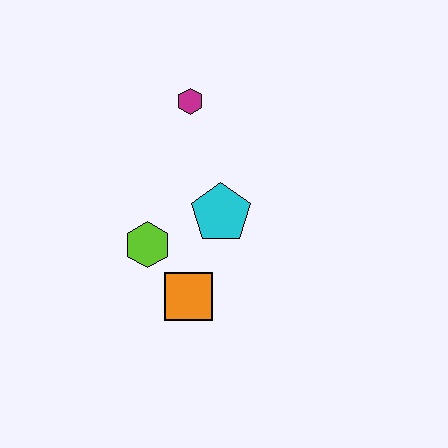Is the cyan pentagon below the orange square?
No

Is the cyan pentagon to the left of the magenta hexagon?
No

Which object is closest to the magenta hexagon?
The cyan pentagon is closest to the magenta hexagon.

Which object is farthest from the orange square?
The magenta hexagon is farthest from the orange square.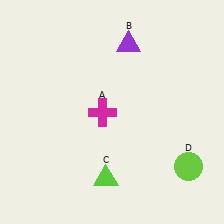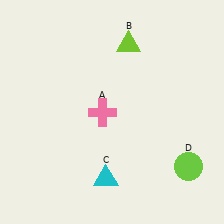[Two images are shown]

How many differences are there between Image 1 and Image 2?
There are 3 differences between the two images.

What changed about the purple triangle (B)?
In Image 1, B is purple. In Image 2, it changed to lime.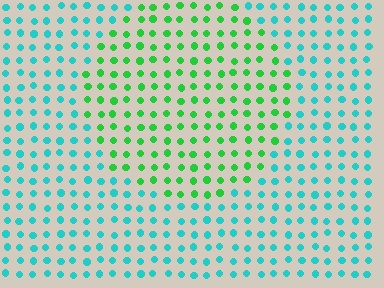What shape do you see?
I see a circle.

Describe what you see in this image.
The image is filled with small cyan elements in a uniform arrangement. A circle-shaped region is visible where the elements are tinted to a slightly different hue, forming a subtle color boundary.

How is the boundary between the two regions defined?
The boundary is defined purely by a slight shift in hue (about 49 degrees). Spacing, size, and orientation are identical on both sides.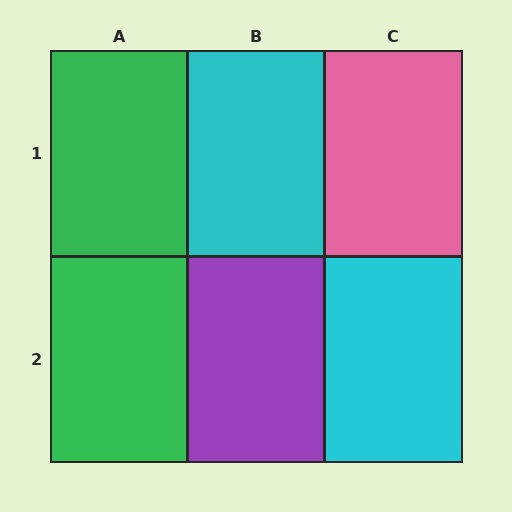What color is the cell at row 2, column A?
Green.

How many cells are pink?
1 cell is pink.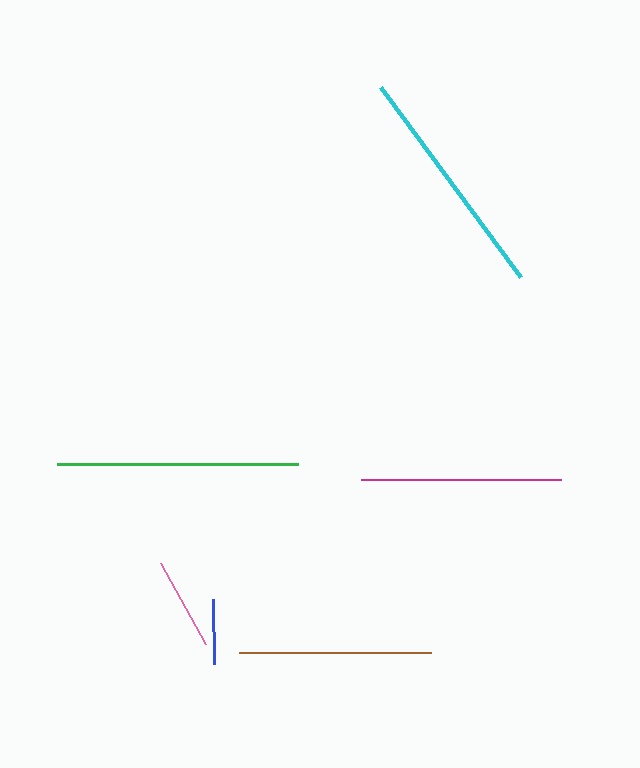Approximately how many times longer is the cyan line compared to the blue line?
The cyan line is approximately 3.6 times the length of the blue line.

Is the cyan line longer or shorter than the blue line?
The cyan line is longer than the blue line.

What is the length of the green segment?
The green segment is approximately 242 pixels long.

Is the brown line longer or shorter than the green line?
The green line is longer than the brown line.